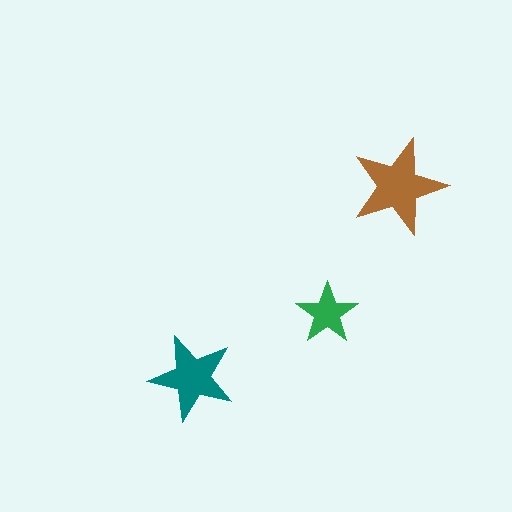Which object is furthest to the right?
The brown star is rightmost.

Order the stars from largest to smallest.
the brown one, the teal one, the green one.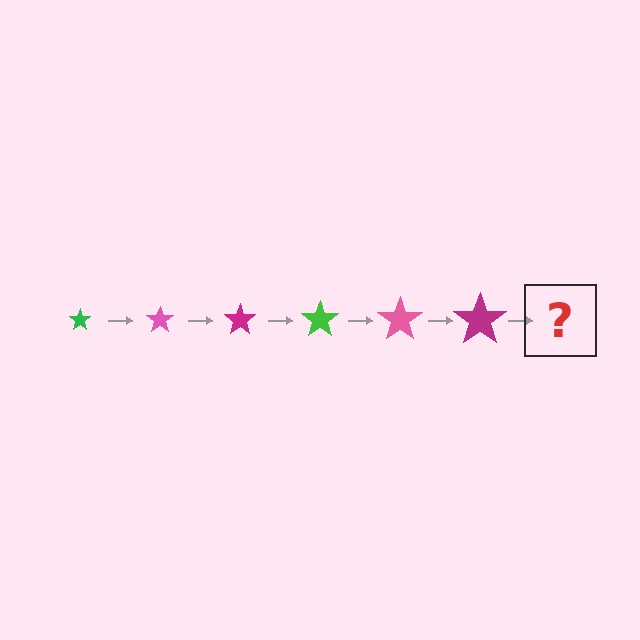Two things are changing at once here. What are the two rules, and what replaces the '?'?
The two rules are that the star grows larger each step and the color cycles through green, pink, and magenta. The '?' should be a green star, larger than the previous one.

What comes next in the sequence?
The next element should be a green star, larger than the previous one.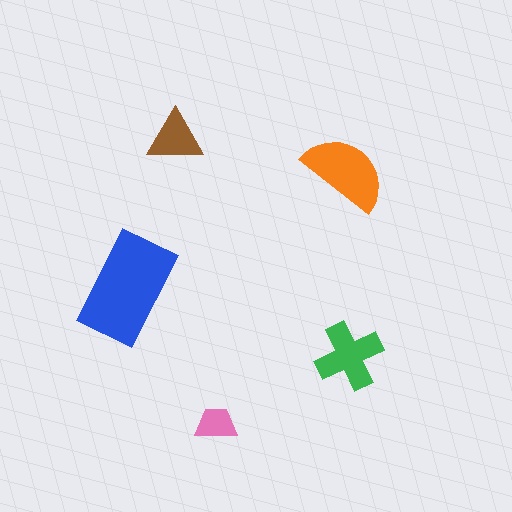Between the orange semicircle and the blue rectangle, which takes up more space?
The blue rectangle.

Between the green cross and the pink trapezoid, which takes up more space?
The green cross.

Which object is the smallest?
The pink trapezoid.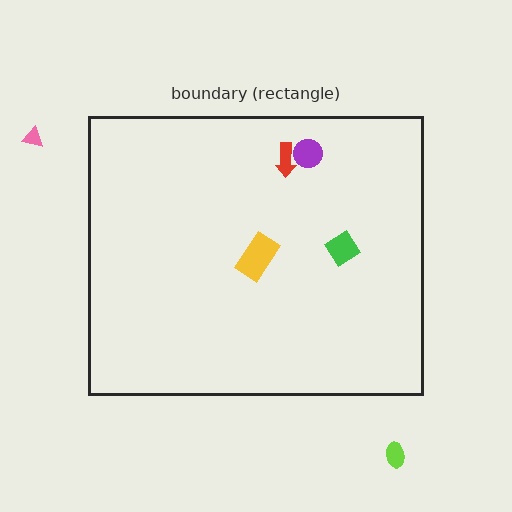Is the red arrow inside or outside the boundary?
Inside.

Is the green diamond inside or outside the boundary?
Inside.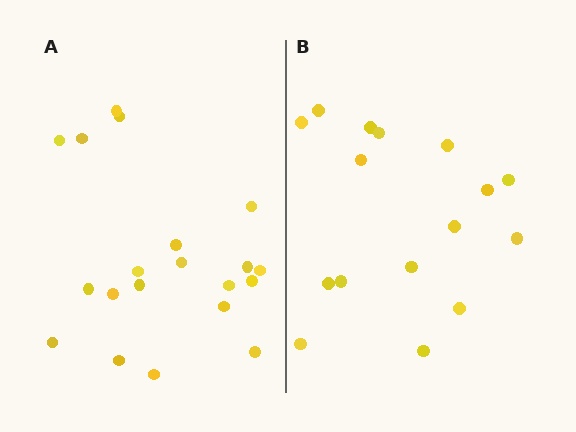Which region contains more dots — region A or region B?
Region A (the left region) has more dots.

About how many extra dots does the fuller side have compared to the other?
Region A has about 4 more dots than region B.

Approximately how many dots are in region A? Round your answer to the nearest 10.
About 20 dots.